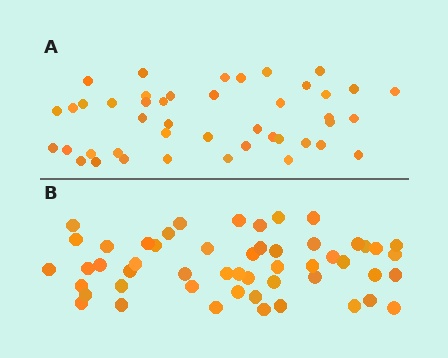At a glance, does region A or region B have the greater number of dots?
Region B (the bottom region) has more dots.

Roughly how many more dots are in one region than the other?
Region B has roughly 8 or so more dots than region A.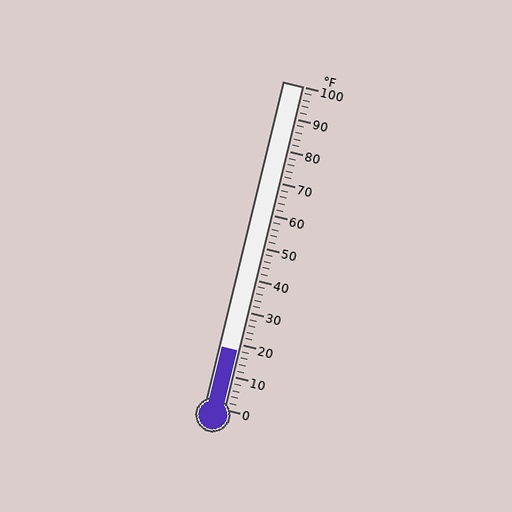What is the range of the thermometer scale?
The thermometer scale ranges from 0°F to 100°F.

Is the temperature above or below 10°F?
The temperature is above 10°F.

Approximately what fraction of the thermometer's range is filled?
The thermometer is filled to approximately 20% of its range.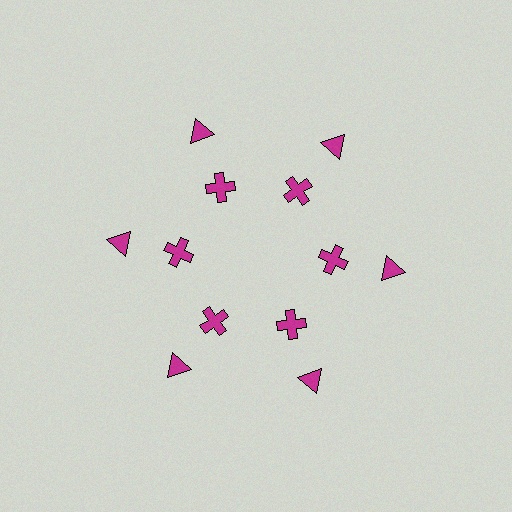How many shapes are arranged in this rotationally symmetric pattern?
There are 12 shapes, arranged in 6 groups of 2.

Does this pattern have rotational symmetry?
Yes, this pattern has 6-fold rotational symmetry. It looks the same after rotating 60 degrees around the center.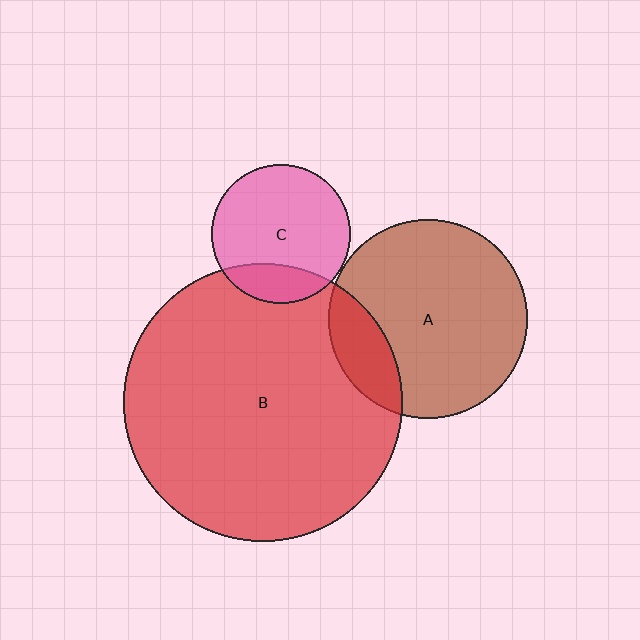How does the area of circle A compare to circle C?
Approximately 2.0 times.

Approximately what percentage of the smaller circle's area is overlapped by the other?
Approximately 20%.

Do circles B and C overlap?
Yes.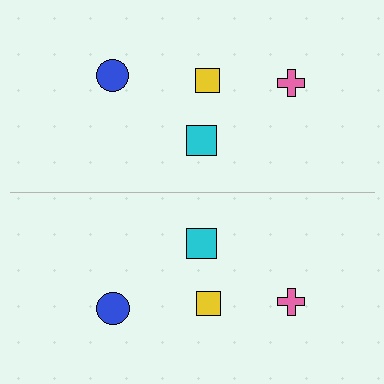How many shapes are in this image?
There are 8 shapes in this image.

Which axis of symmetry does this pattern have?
The pattern has a horizontal axis of symmetry running through the center of the image.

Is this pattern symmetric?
Yes, this pattern has bilateral (reflection) symmetry.